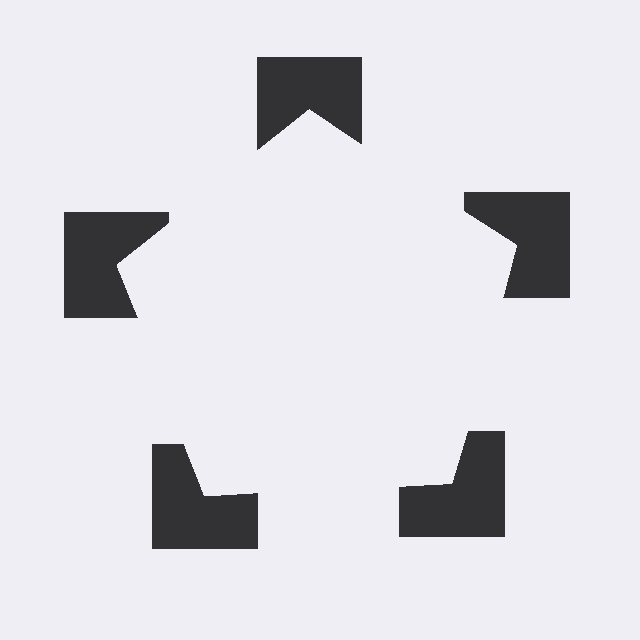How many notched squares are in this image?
There are 5 — one at each vertex of the illusory pentagon.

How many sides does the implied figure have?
5 sides.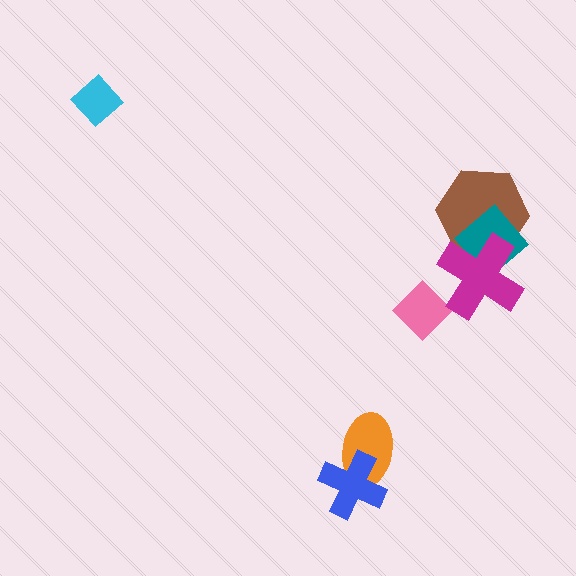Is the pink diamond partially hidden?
No, no other shape covers it.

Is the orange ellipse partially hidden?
Yes, it is partially covered by another shape.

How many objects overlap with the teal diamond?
2 objects overlap with the teal diamond.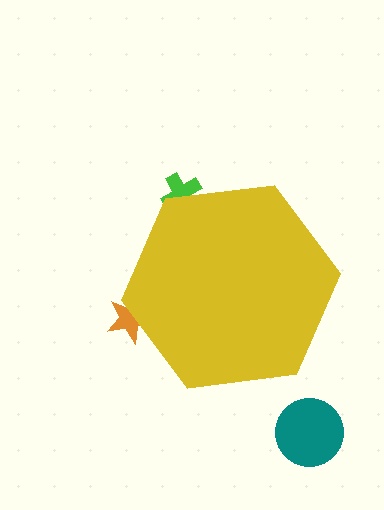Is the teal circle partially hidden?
No, the teal circle is fully visible.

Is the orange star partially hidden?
Yes, the orange star is partially hidden behind the yellow hexagon.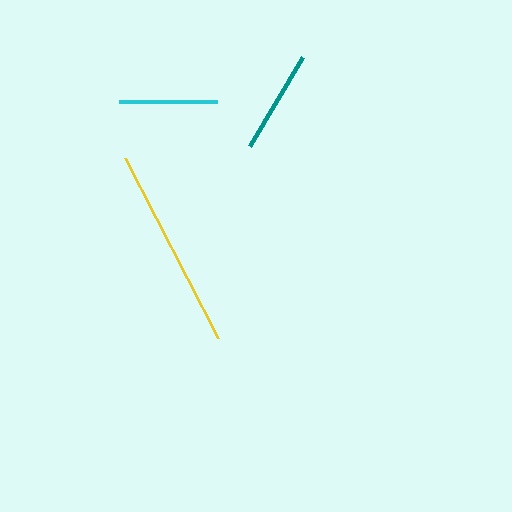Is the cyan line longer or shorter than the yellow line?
The yellow line is longer than the cyan line.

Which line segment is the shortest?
The cyan line is the shortest at approximately 98 pixels.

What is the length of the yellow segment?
The yellow segment is approximately 202 pixels long.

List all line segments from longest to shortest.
From longest to shortest: yellow, teal, cyan.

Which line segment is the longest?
The yellow line is the longest at approximately 202 pixels.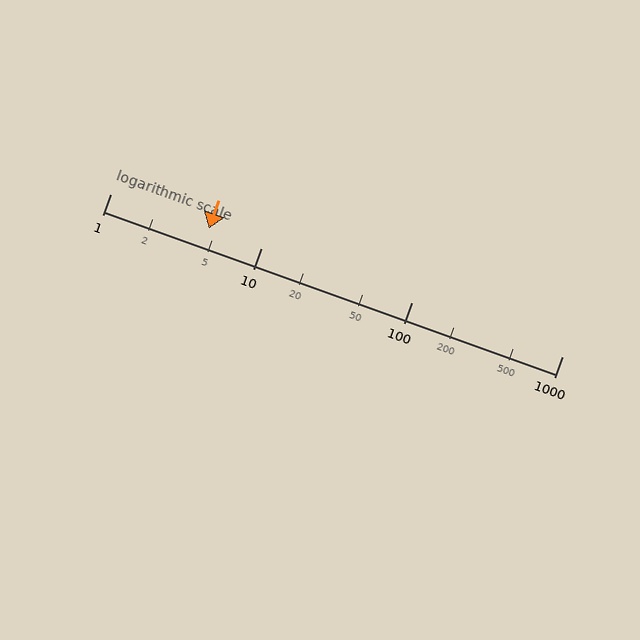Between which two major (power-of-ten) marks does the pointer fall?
The pointer is between 1 and 10.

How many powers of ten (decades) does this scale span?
The scale spans 3 decades, from 1 to 1000.